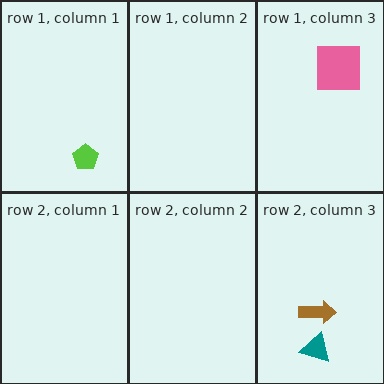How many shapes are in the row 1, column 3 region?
1.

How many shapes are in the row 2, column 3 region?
2.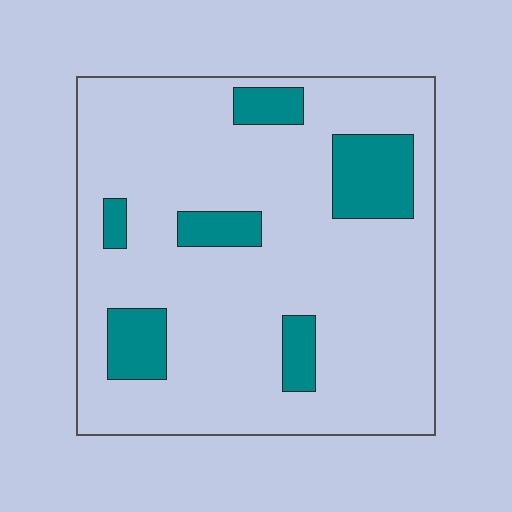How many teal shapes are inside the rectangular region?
6.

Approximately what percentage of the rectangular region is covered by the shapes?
Approximately 15%.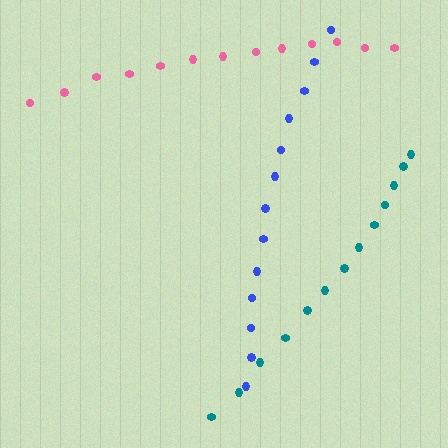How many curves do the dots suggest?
There are 3 distinct paths.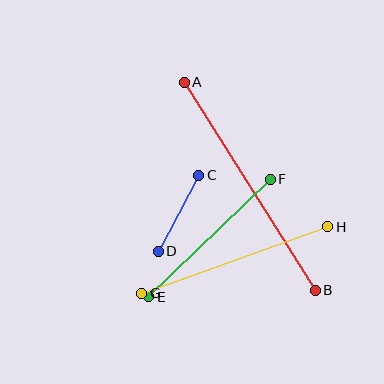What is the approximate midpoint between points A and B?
The midpoint is at approximately (250, 186) pixels.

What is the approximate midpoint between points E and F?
The midpoint is at approximately (209, 238) pixels.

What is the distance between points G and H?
The distance is approximately 198 pixels.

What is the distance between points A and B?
The distance is approximately 246 pixels.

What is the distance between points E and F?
The distance is approximately 169 pixels.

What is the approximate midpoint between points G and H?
The midpoint is at approximately (235, 260) pixels.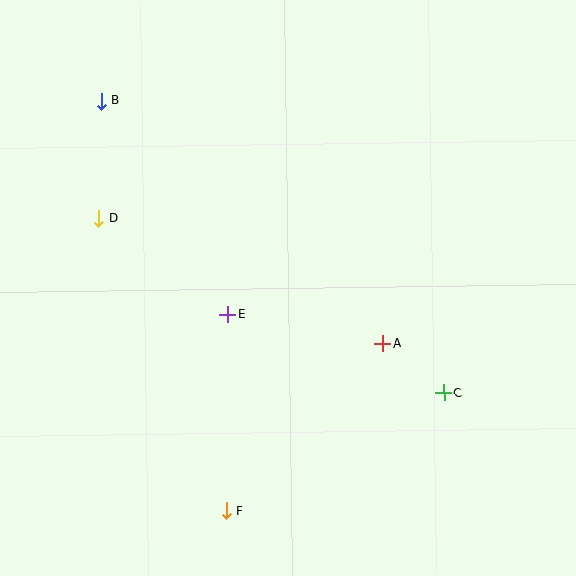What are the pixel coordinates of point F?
Point F is at (226, 510).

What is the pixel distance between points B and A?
The distance between B and A is 371 pixels.